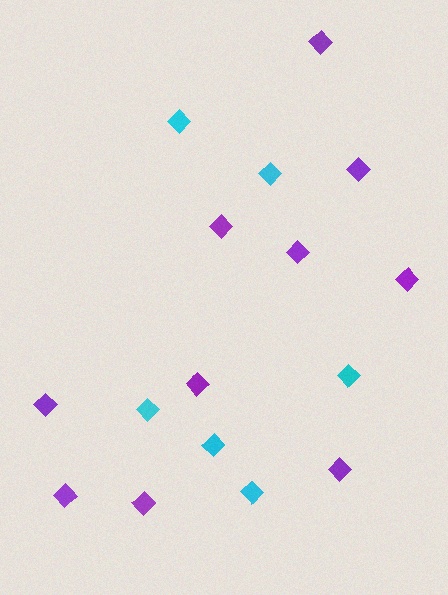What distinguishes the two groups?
There are 2 groups: one group of cyan diamonds (6) and one group of purple diamonds (10).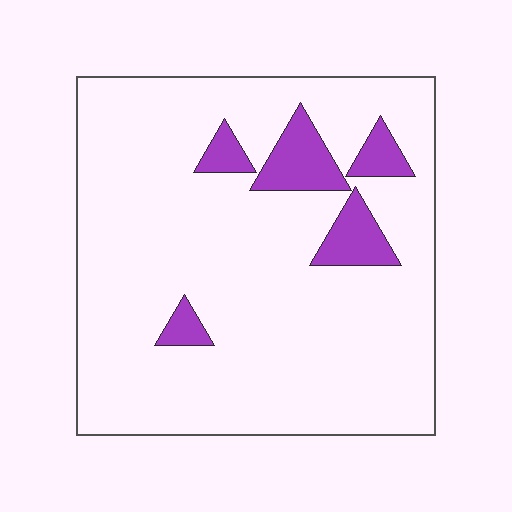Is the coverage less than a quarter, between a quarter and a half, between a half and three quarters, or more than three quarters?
Less than a quarter.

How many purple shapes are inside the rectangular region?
5.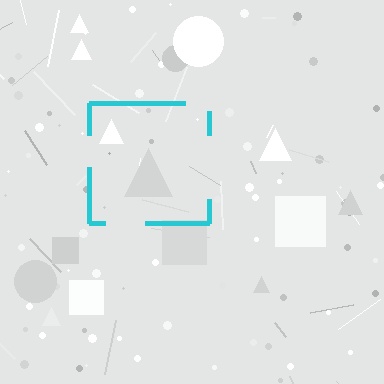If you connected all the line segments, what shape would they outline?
They would outline a square.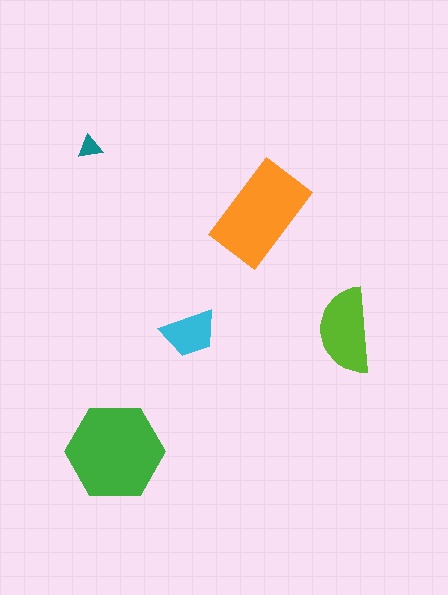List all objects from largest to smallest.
The green hexagon, the orange rectangle, the lime semicircle, the cyan trapezoid, the teal triangle.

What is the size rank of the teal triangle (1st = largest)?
5th.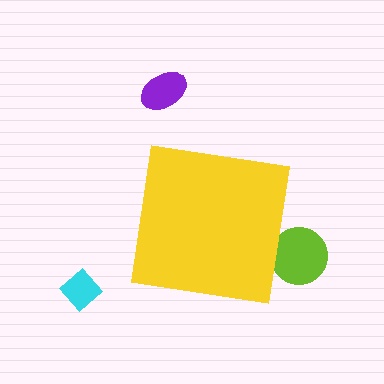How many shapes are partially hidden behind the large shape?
1 shape is partially hidden.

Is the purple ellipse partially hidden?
No, the purple ellipse is fully visible.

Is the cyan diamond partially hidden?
No, the cyan diamond is fully visible.